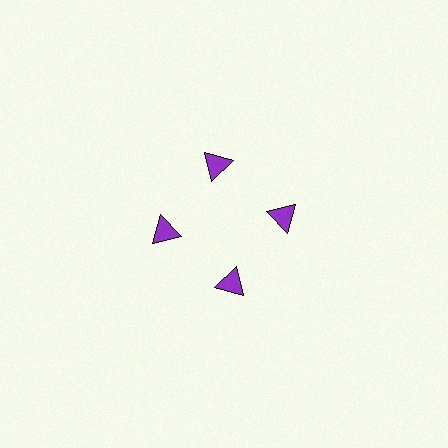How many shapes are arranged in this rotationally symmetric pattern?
There are 4 shapes, arranged in 4 groups of 1.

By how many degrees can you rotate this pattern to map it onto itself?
The pattern maps onto itself every 90 degrees of rotation.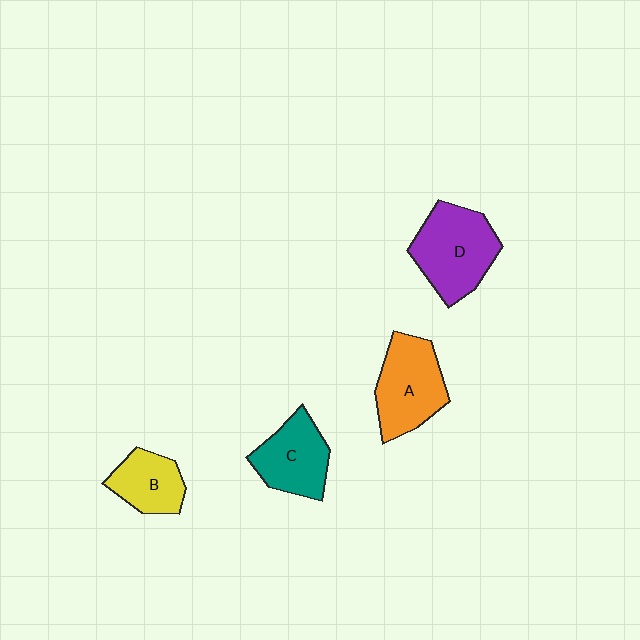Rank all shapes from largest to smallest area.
From largest to smallest: D (purple), A (orange), C (teal), B (yellow).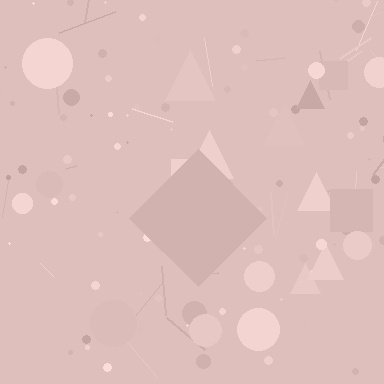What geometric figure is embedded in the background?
A diamond is embedded in the background.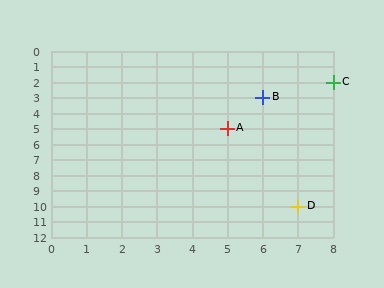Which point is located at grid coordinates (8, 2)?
Point C is at (8, 2).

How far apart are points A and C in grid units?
Points A and C are 3 columns and 3 rows apart (about 4.2 grid units diagonally).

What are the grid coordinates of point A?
Point A is at grid coordinates (5, 5).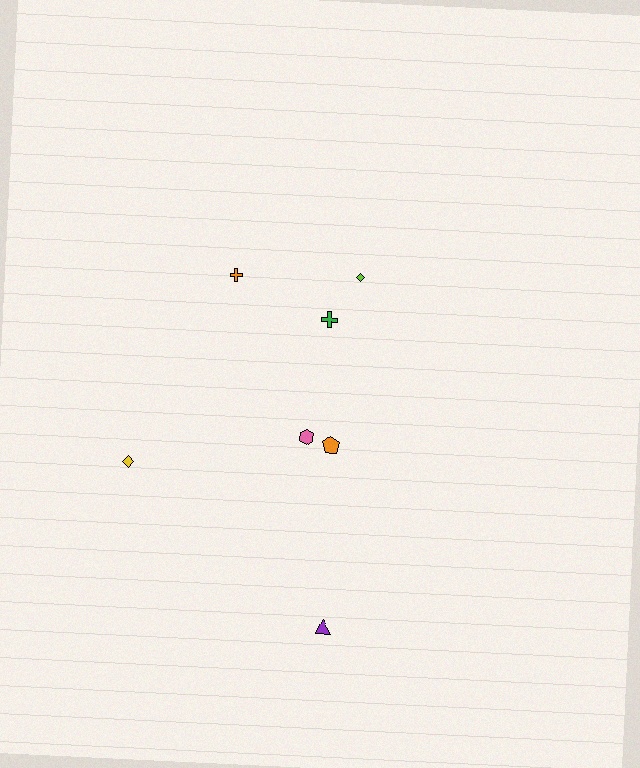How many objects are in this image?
There are 7 objects.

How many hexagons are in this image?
There is 1 hexagon.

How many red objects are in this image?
There are no red objects.